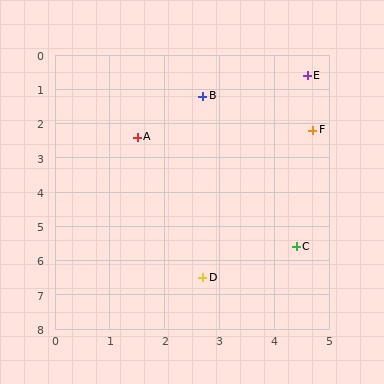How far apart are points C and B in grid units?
Points C and B are about 4.7 grid units apart.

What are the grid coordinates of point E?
Point E is at approximately (4.6, 0.6).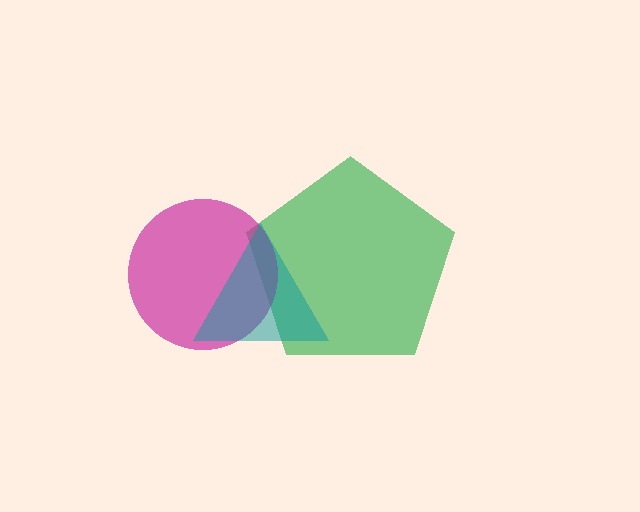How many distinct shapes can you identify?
There are 3 distinct shapes: a green pentagon, a magenta circle, a teal triangle.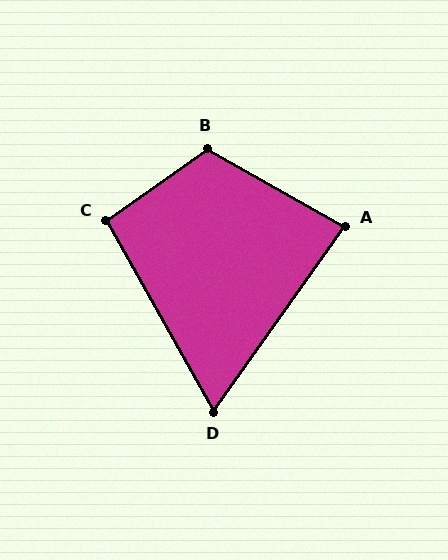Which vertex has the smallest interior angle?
D, at approximately 65 degrees.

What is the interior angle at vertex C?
Approximately 96 degrees (obtuse).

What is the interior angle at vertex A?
Approximately 84 degrees (acute).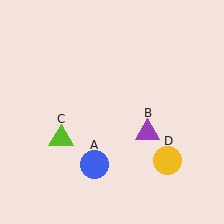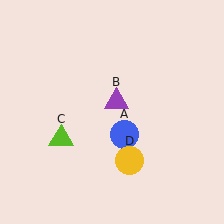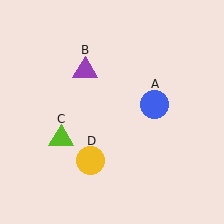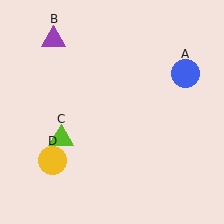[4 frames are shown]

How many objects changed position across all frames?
3 objects changed position: blue circle (object A), purple triangle (object B), yellow circle (object D).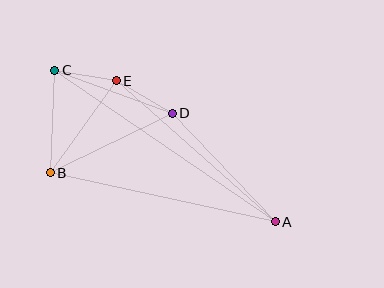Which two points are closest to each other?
Points C and E are closest to each other.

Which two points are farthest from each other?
Points A and C are farthest from each other.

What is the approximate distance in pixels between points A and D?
The distance between A and D is approximately 150 pixels.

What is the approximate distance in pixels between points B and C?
The distance between B and C is approximately 102 pixels.